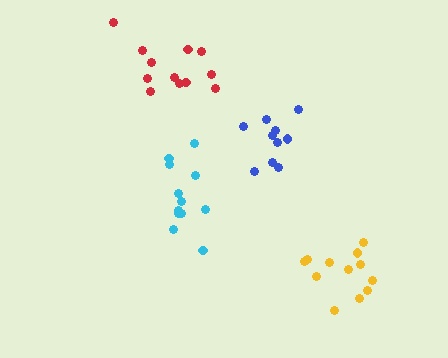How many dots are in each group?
Group 1: 12 dots, Group 2: 10 dots, Group 3: 12 dots, Group 4: 12 dots (46 total).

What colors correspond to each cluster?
The clusters are colored: cyan, blue, yellow, red.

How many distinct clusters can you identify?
There are 4 distinct clusters.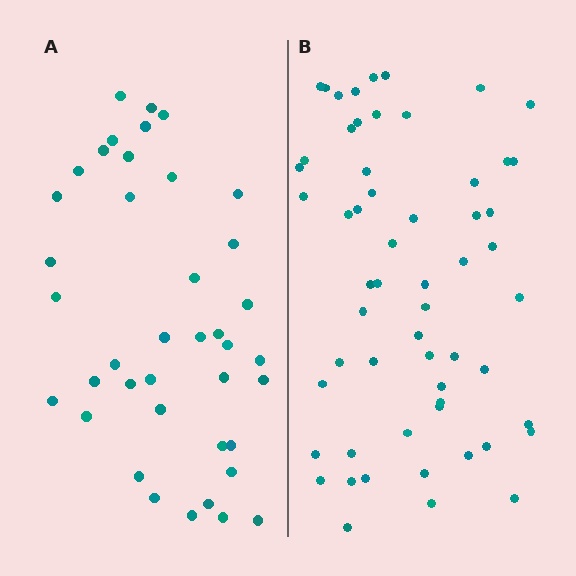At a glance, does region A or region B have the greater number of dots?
Region B (the right region) has more dots.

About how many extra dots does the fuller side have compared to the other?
Region B has approximately 20 more dots than region A.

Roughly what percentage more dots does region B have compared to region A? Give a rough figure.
About 45% more.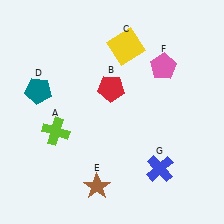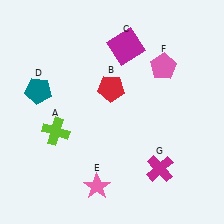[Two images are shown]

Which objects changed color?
C changed from yellow to magenta. E changed from brown to pink. G changed from blue to magenta.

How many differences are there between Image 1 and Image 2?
There are 3 differences between the two images.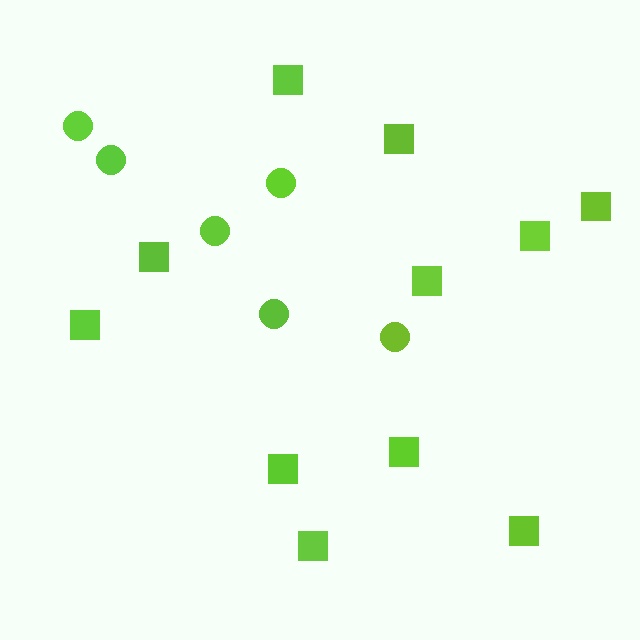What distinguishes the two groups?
There are 2 groups: one group of squares (11) and one group of circles (6).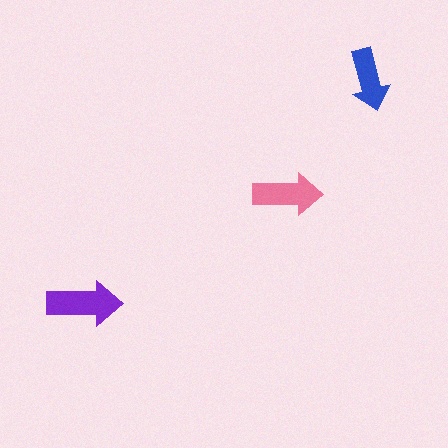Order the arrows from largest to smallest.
the purple one, the pink one, the blue one.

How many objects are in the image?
There are 3 objects in the image.